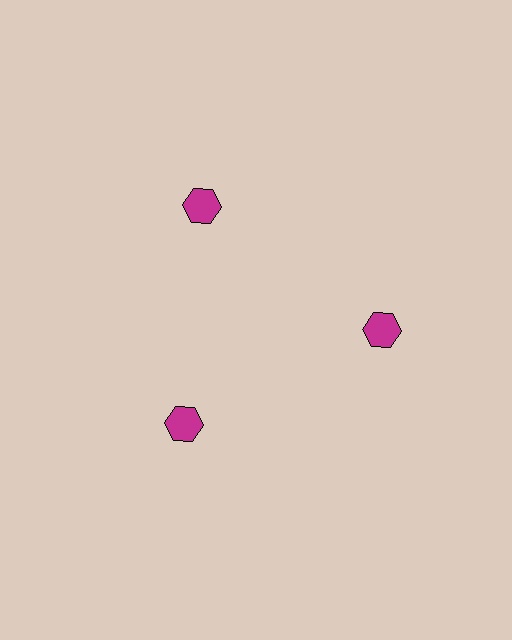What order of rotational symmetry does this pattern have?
This pattern has 3-fold rotational symmetry.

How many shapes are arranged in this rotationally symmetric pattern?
There are 3 shapes, arranged in 3 groups of 1.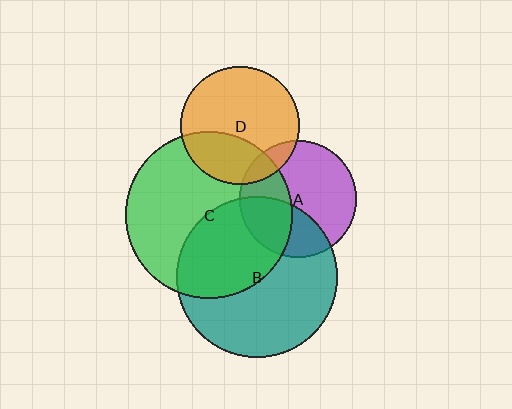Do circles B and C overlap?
Yes.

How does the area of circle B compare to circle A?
Approximately 1.9 times.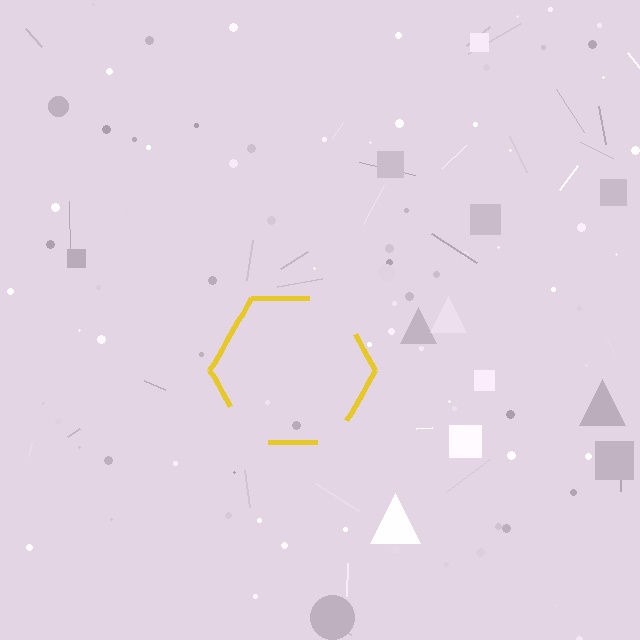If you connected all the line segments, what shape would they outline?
They would outline a hexagon.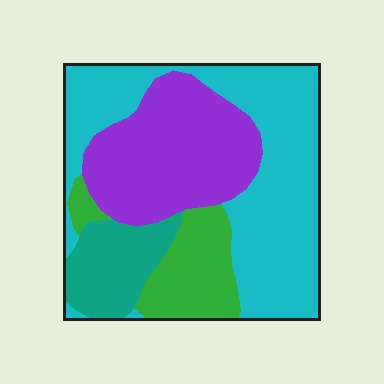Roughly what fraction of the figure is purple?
Purple covers roughly 30% of the figure.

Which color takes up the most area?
Cyan, at roughly 45%.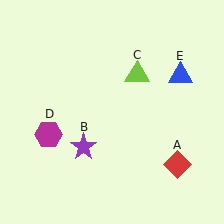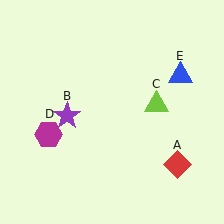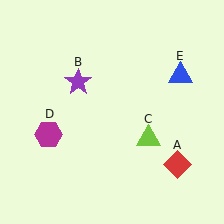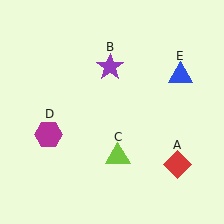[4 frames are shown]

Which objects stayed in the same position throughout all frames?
Red diamond (object A) and magenta hexagon (object D) and blue triangle (object E) remained stationary.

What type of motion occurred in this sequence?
The purple star (object B), lime triangle (object C) rotated clockwise around the center of the scene.